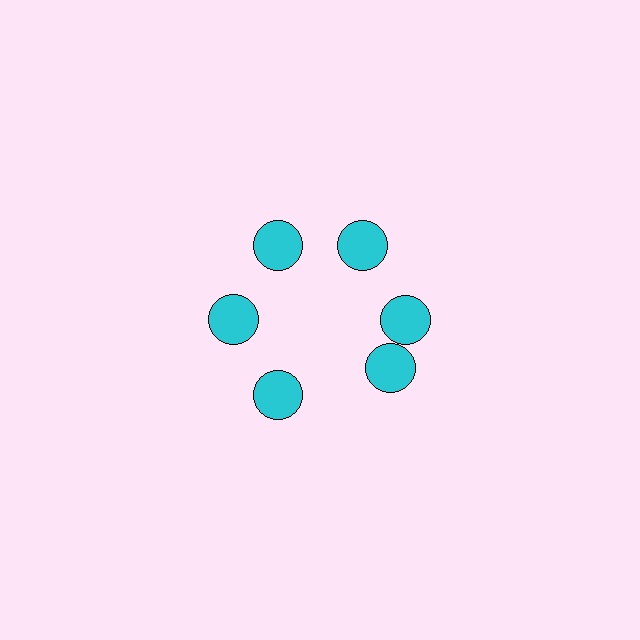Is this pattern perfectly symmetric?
No. The 6 cyan circles are arranged in a ring, but one element near the 5 o'clock position is rotated out of alignment along the ring, breaking the 6-fold rotational symmetry.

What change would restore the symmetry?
The symmetry would be restored by rotating it back into even spacing with its neighbors so that all 6 circles sit at equal angles and equal distance from the center.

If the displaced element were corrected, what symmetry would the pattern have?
It would have 6-fold rotational symmetry — the pattern would map onto itself every 60 degrees.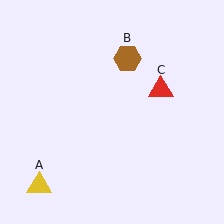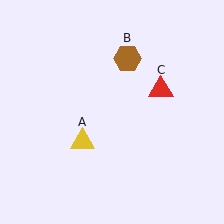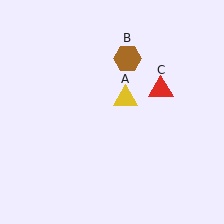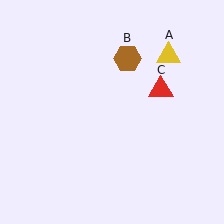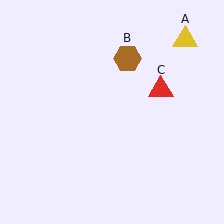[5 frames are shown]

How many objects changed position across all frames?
1 object changed position: yellow triangle (object A).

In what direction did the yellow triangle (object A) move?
The yellow triangle (object A) moved up and to the right.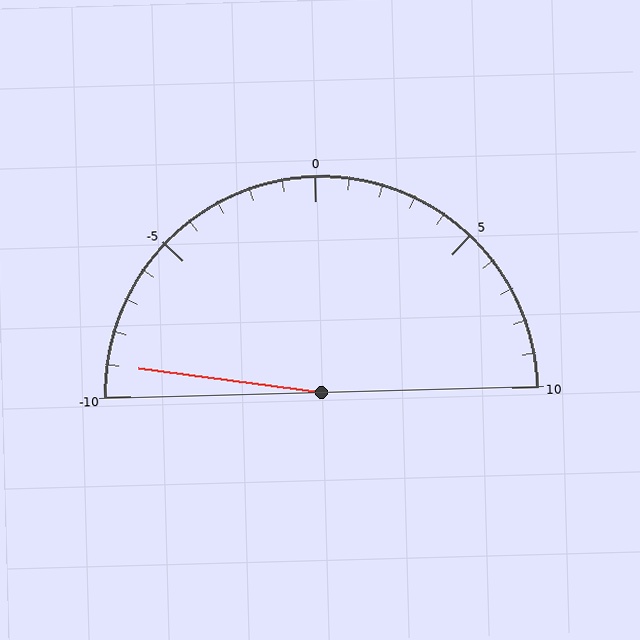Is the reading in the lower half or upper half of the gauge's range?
The reading is in the lower half of the range (-10 to 10).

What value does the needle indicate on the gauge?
The needle indicates approximately -9.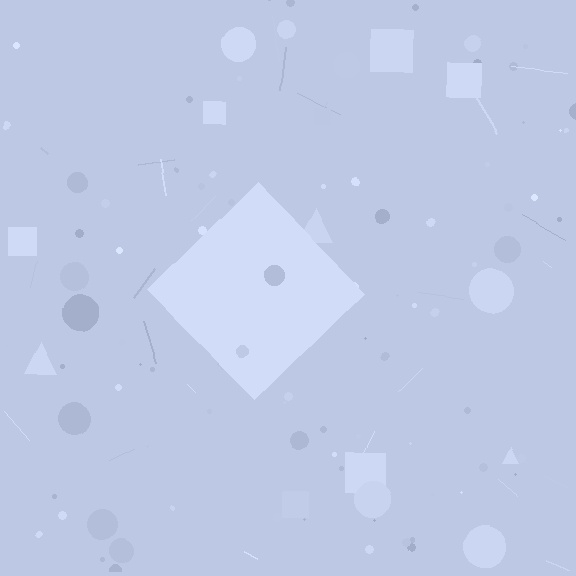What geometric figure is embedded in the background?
A diamond is embedded in the background.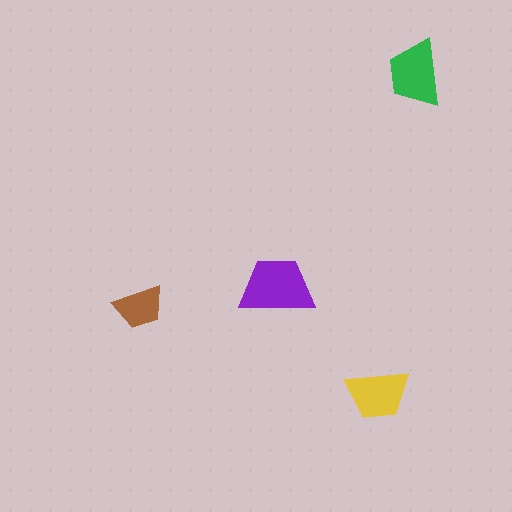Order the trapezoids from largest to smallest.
the purple one, the green one, the yellow one, the brown one.